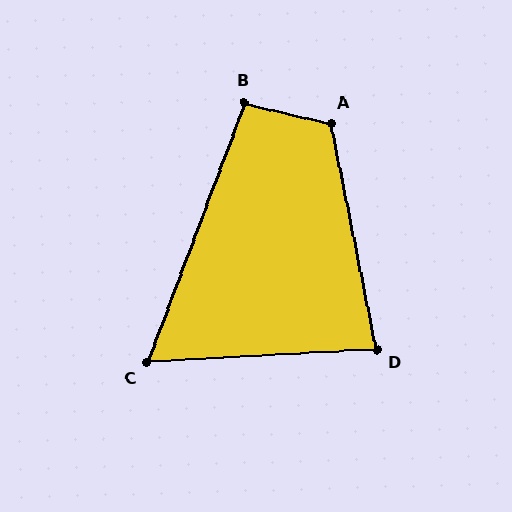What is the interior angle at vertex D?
Approximately 82 degrees (acute).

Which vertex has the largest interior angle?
A, at approximately 114 degrees.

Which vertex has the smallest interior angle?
C, at approximately 66 degrees.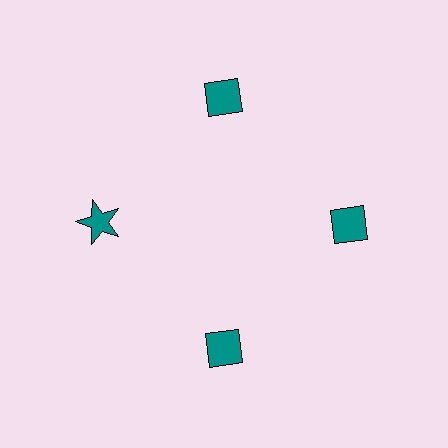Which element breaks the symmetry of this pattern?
The teal star at roughly the 9 o'clock position breaks the symmetry. All other shapes are teal diamonds.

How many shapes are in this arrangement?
There are 4 shapes arranged in a ring pattern.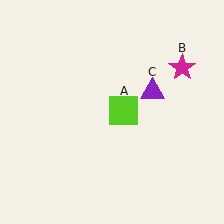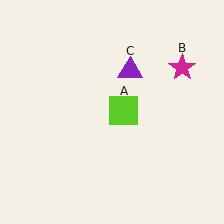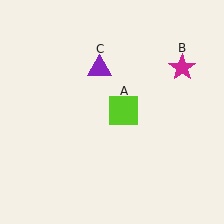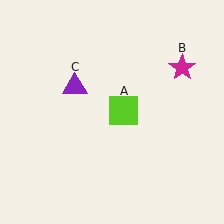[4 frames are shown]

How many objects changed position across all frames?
1 object changed position: purple triangle (object C).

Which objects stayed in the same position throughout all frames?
Lime square (object A) and magenta star (object B) remained stationary.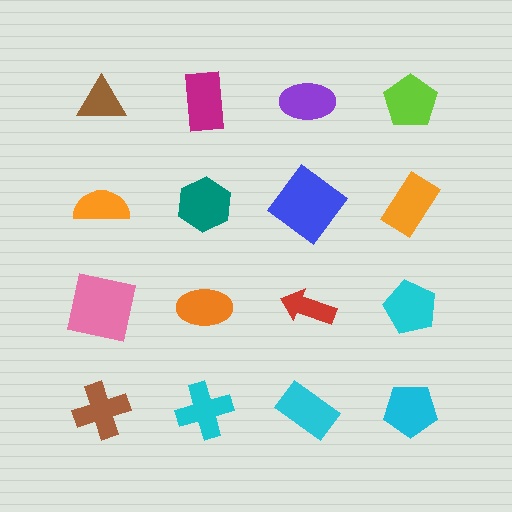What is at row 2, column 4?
An orange rectangle.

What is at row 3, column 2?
An orange ellipse.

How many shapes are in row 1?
4 shapes.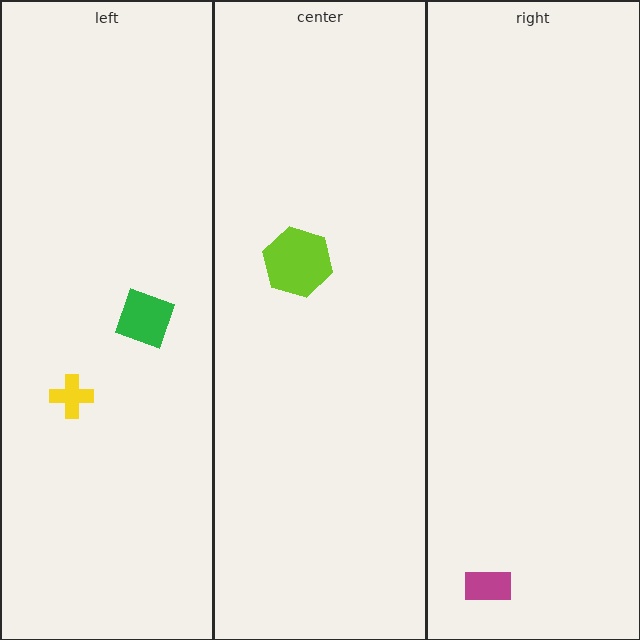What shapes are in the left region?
The yellow cross, the green diamond.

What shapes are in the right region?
The magenta rectangle.